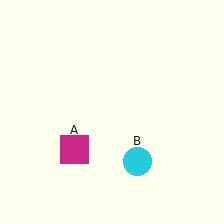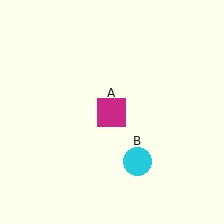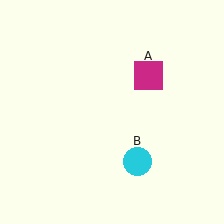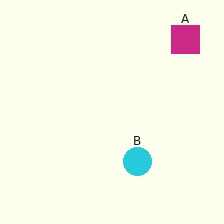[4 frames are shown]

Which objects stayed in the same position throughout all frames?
Cyan circle (object B) remained stationary.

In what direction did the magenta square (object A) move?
The magenta square (object A) moved up and to the right.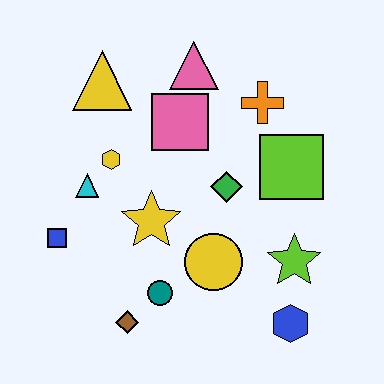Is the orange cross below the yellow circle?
No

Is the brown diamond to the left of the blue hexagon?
Yes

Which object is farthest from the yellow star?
The blue hexagon is farthest from the yellow star.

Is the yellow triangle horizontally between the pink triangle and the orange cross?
No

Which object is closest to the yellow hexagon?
The cyan triangle is closest to the yellow hexagon.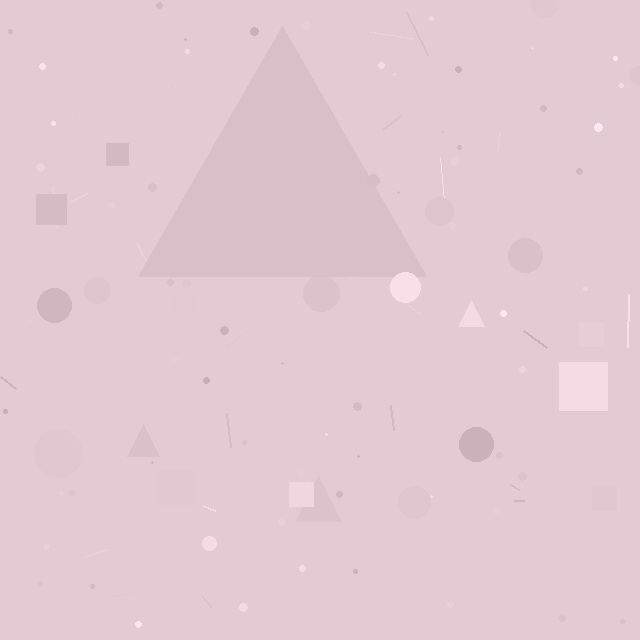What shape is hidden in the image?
A triangle is hidden in the image.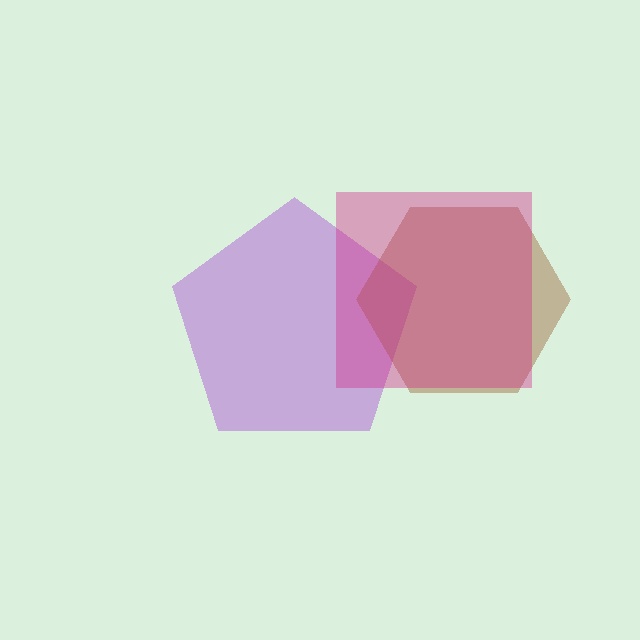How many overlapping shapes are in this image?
There are 3 overlapping shapes in the image.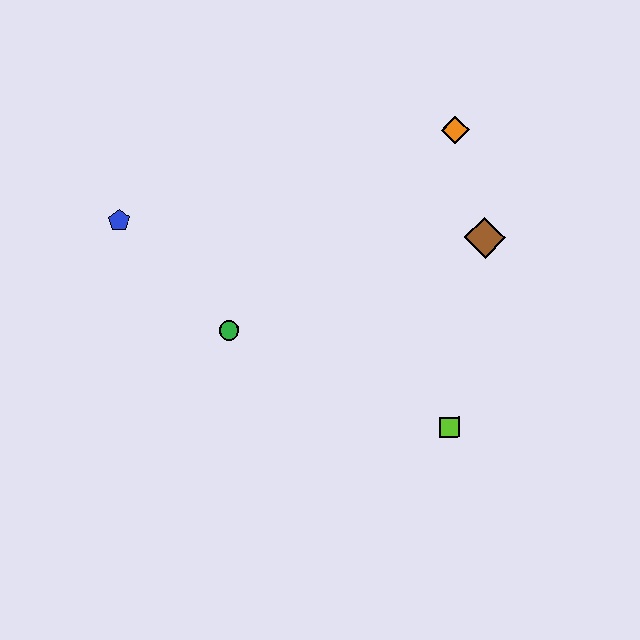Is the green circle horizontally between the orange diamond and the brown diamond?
No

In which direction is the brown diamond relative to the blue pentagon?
The brown diamond is to the right of the blue pentagon.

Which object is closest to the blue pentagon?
The green circle is closest to the blue pentagon.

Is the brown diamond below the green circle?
No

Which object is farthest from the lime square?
The blue pentagon is farthest from the lime square.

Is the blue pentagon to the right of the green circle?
No